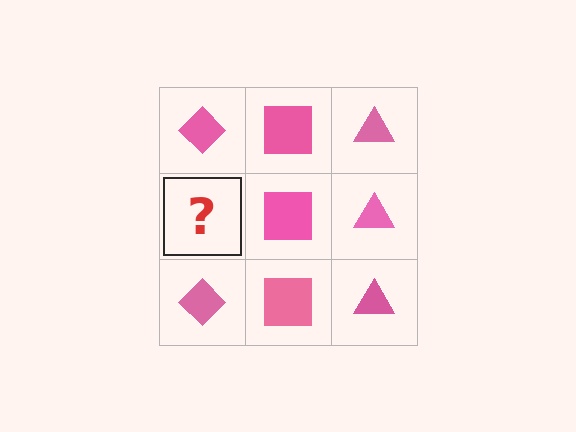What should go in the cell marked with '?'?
The missing cell should contain a pink diamond.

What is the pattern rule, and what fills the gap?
The rule is that each column has a consistent shape. The gap should be filled with a pink diamond.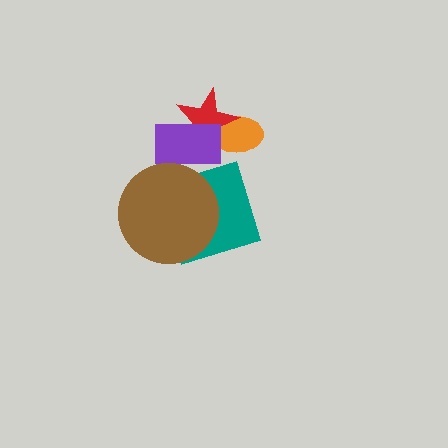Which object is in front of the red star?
The purple rectangle is in front of the red star.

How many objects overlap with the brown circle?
2 objects overlap with the brown circle.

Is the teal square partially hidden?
Yes, it is partially covered by another shape.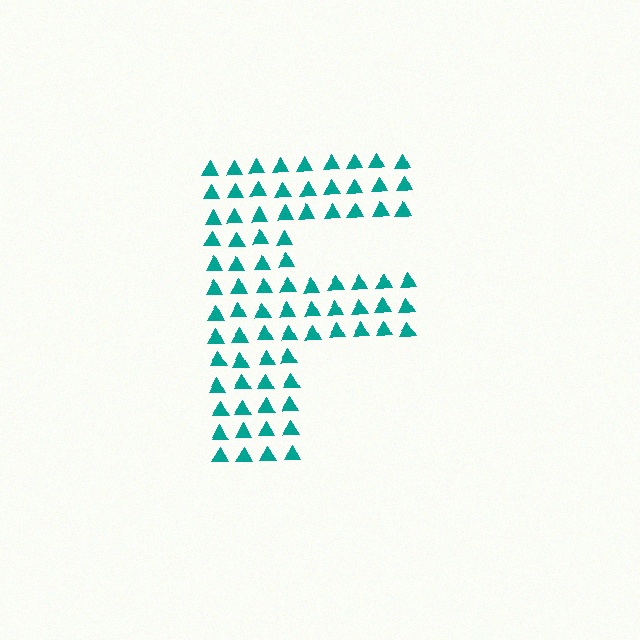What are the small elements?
The small elements are triangles.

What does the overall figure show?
The overall figure shows the letter F.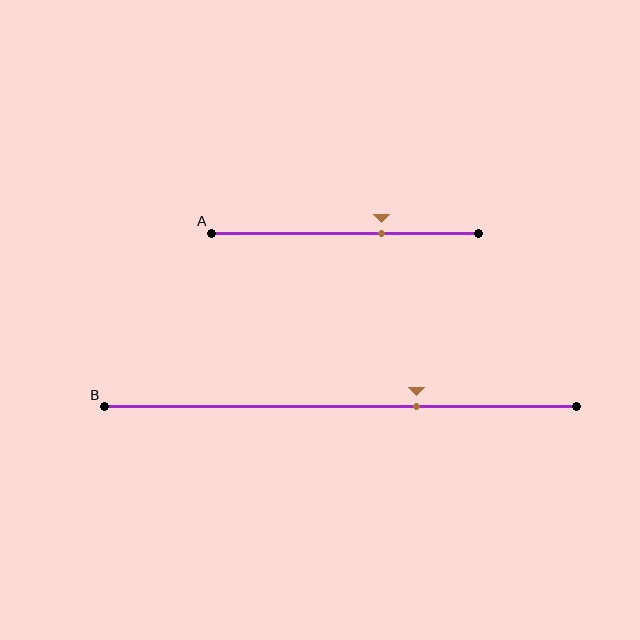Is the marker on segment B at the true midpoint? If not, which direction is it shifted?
No, the marker on segment B is shifted to the right by about 16% of the segment length.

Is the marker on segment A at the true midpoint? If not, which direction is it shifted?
No, the marker on segment A is shifted to the right by about 14% of the segment length.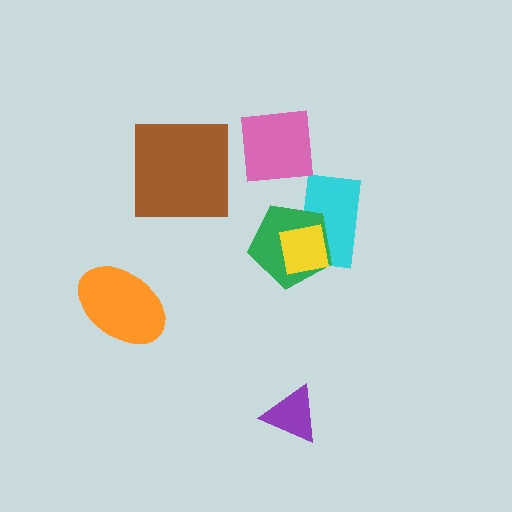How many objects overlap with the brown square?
0 objects overlap with the brown square.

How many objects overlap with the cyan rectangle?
2 objects overlap with the cyan rectangle.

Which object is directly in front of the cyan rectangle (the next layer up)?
The green pentagon is directly in front of the cyan rectangle.